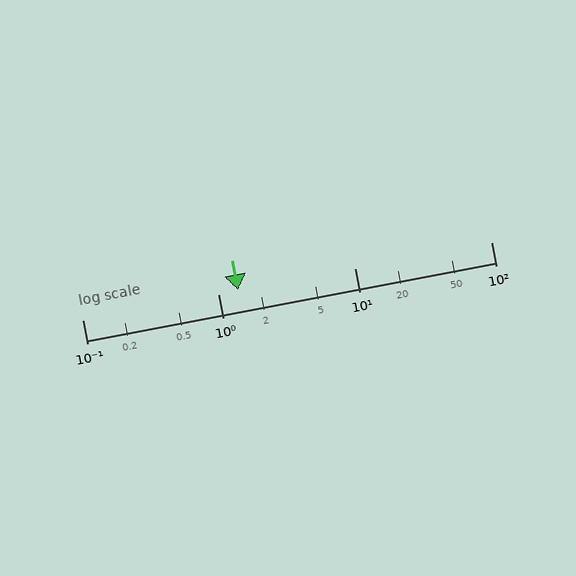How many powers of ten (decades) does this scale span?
The scale spans 3 decades, from 0.1 to 100.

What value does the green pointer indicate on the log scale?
The pointer indicates approximately 1.4.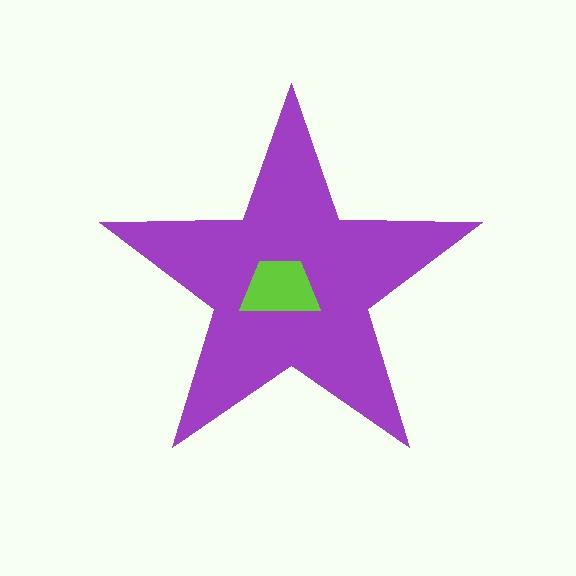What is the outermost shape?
The purple star.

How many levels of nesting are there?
2.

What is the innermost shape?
The lime trapezoid.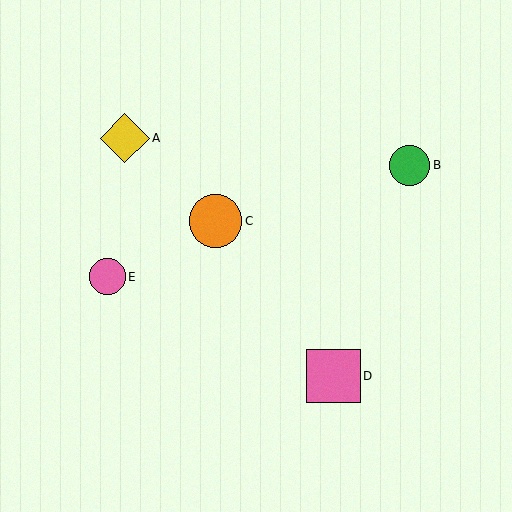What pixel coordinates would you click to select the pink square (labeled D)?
Click at (333, 376) to select the pink square D.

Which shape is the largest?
The pink square (labeled D) is the largest.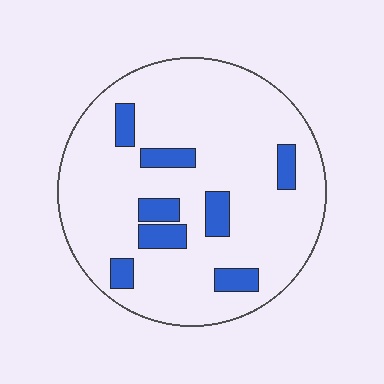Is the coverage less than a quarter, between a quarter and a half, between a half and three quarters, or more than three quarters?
Less than a quarter.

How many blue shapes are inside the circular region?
8.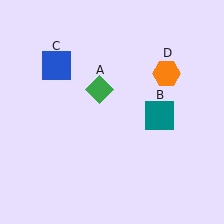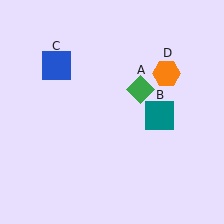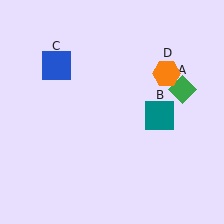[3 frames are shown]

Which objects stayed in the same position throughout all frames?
Teal square (object B) and blue square (object C) and orange hexagon (object D) remained stationary.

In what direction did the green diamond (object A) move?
The green diamond (object A) moved right.